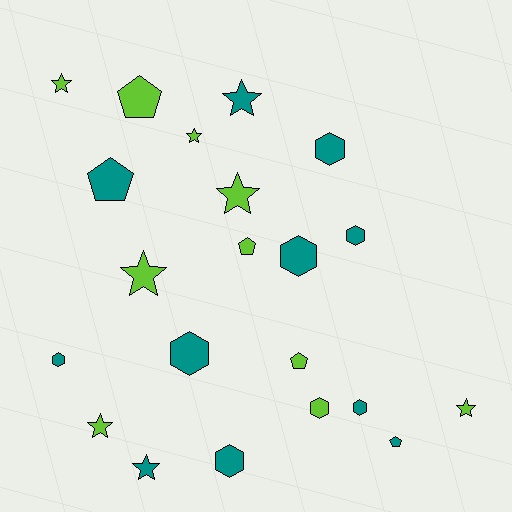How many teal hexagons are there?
There are 7 teal hexagons.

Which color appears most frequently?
Teal, with 11 objects.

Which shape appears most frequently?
Hexagon, with 8 objects.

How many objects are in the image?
There are 21 objects.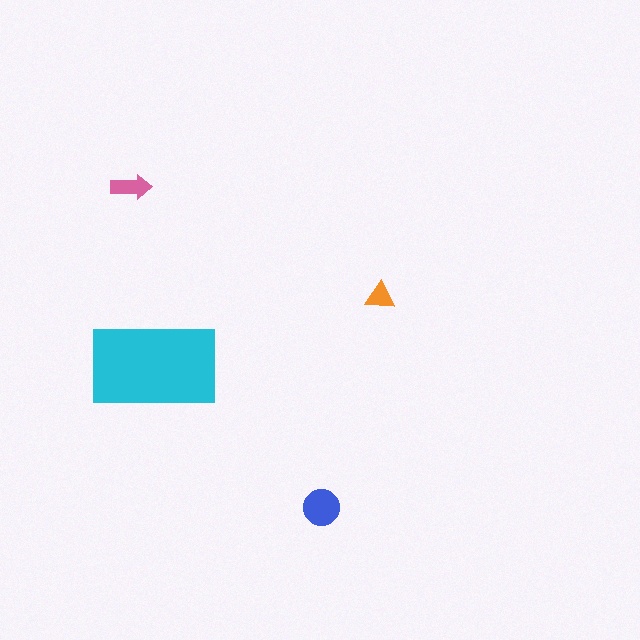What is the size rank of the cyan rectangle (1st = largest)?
1st.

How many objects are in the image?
There are 4 objects in the image.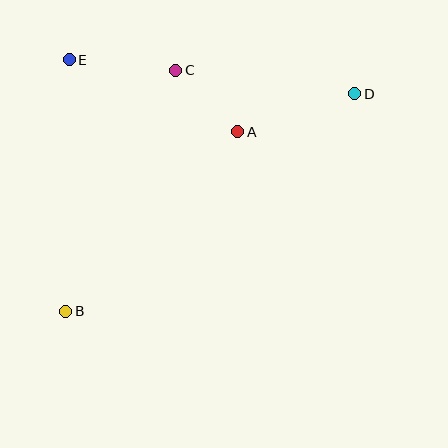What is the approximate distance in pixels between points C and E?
The distance between C and E is approximately 107 pixels.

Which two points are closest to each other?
Points A and C are closest to each other.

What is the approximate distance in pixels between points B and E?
The distance between B and E is approximately 252 pixels.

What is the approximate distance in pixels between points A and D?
The distance between A and D is approximately 123 pixels.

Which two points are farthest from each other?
Points B and D are farthest from each other.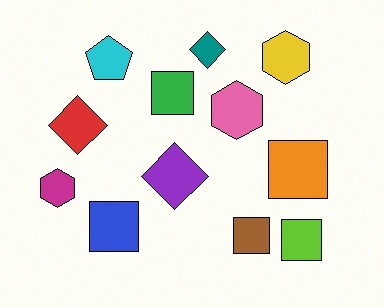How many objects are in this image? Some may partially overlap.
There are 12 objects.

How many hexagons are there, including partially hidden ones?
There are 3 hexagons.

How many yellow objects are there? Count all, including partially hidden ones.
There is 1 yellow object.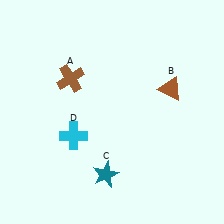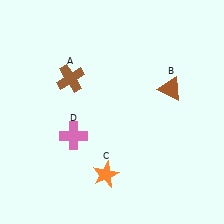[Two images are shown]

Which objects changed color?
C changed from teal to orange. D changed from cyan to pink.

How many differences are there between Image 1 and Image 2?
There are 2 differences between the two images.